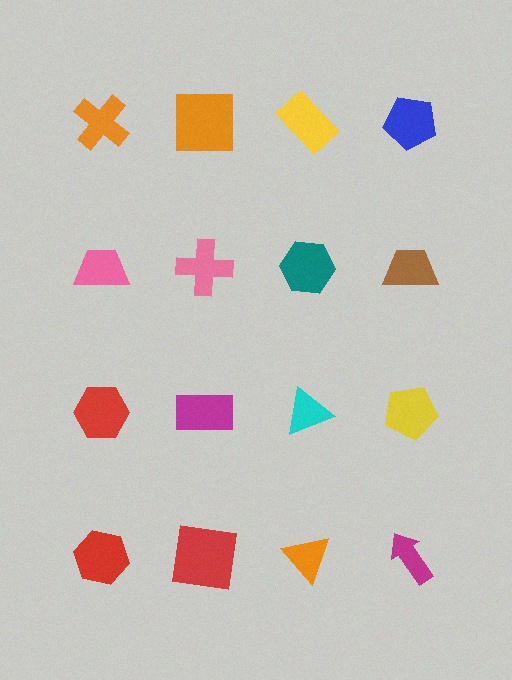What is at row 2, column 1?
A pink trapezoid.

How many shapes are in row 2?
4 shapes.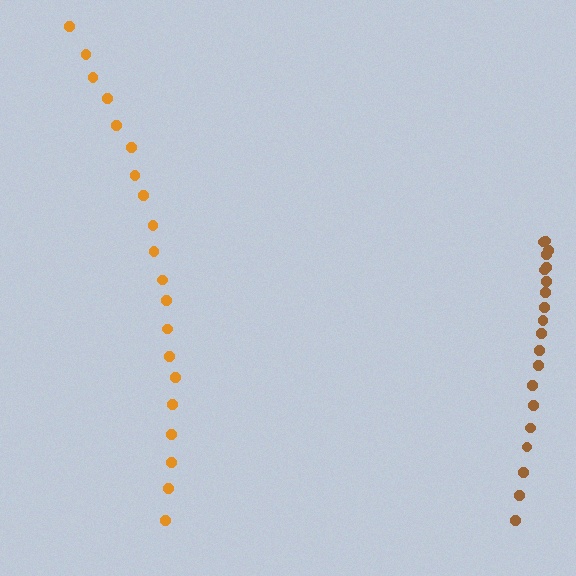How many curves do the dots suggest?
There are 2 distinct paths.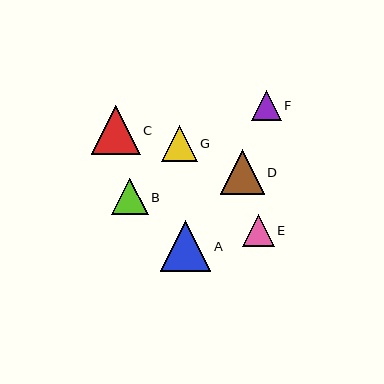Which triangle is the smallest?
Triangle F is the smallest with a size of approximately 30 pixels.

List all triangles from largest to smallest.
From largest to smallest: A, C, D, B, G, E, F.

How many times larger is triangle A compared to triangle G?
Triangle A is approximately 1.4 times the size of triangle G.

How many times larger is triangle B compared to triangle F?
Triangle B is approximately 1.2 times the size of triangle F.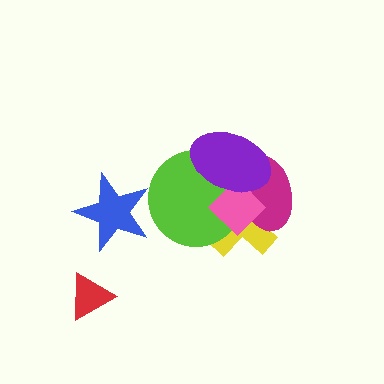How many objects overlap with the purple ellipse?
4 objects overlap with the purple ellipse.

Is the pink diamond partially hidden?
Yes, it is partially covered by another shape.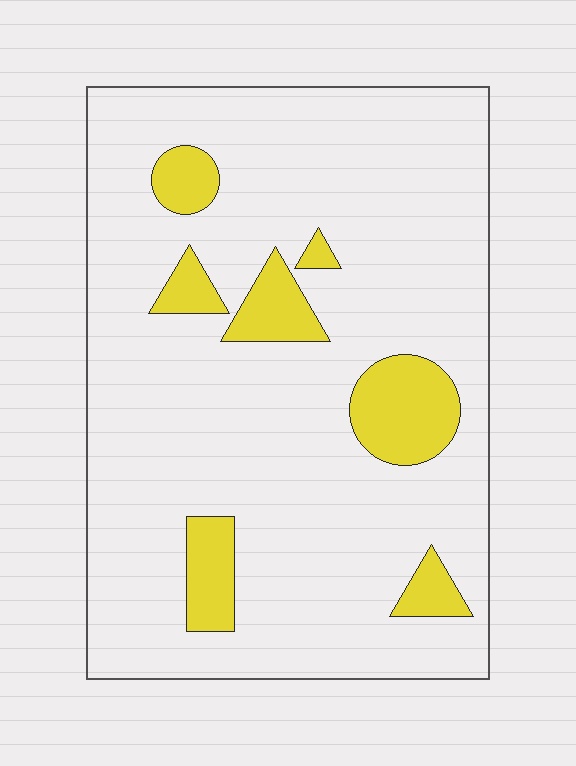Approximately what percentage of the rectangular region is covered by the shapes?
Approximately 15%.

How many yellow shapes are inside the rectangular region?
7.